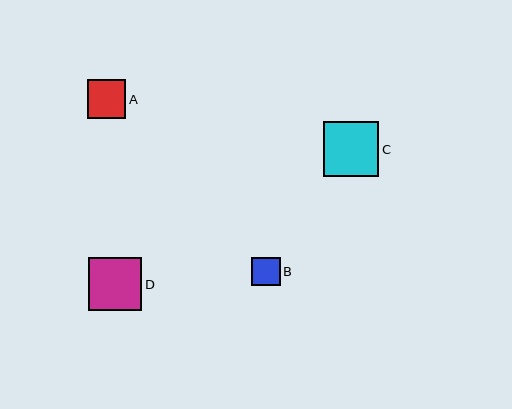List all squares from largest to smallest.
From largest to smallest: C, D, A, B.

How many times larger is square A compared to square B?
Square A is approximately 1.4 times the size of square B.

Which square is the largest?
Square C is the largest with a size of approximately 56 pixels.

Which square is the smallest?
Square B is the smallest with a size of approximately 28 pixels.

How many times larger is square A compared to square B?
Square A is approximately 1.4 times the size of square B.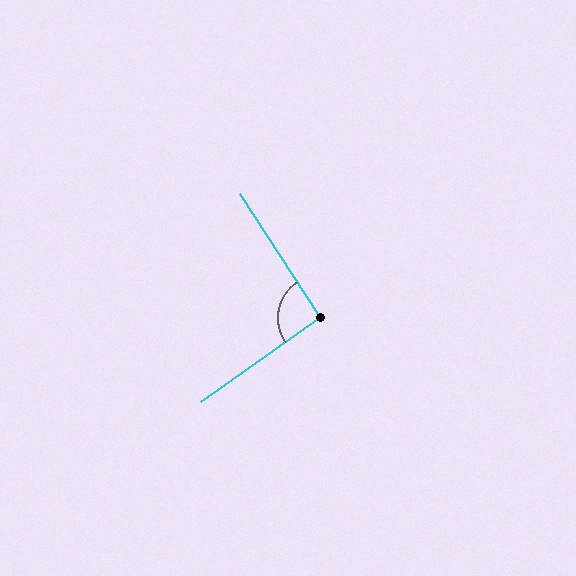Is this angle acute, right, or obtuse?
It is approximately a right angle.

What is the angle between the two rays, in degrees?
Approximately 92 degrees.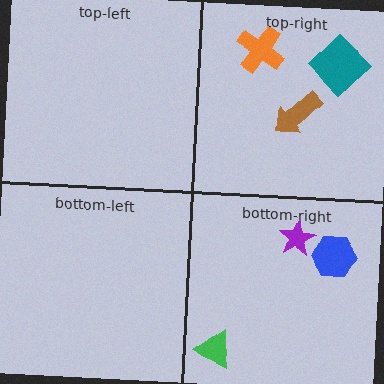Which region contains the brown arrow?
The top-right region.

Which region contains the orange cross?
The top-right region.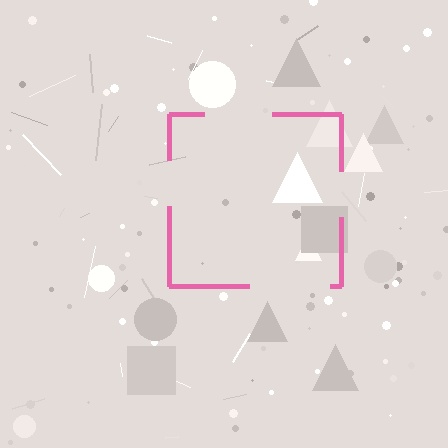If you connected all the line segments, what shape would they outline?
They would outline a square.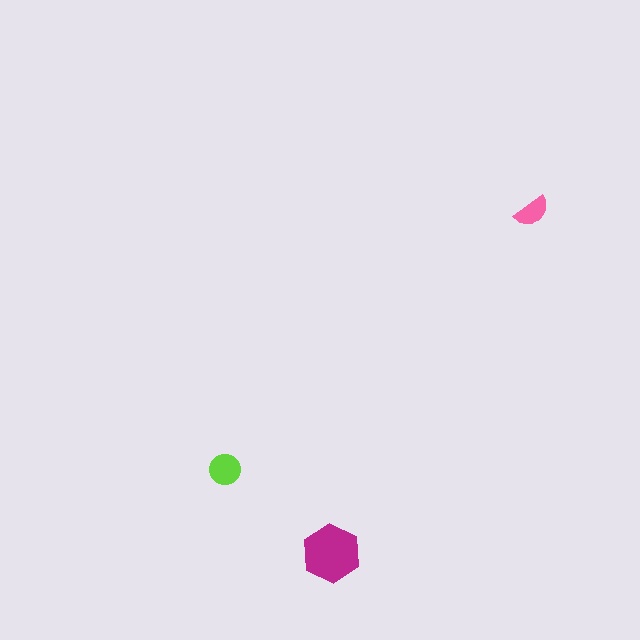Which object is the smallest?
The pink semicircle.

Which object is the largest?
The magenta hexagon.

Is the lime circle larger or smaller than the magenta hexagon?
Smaller.